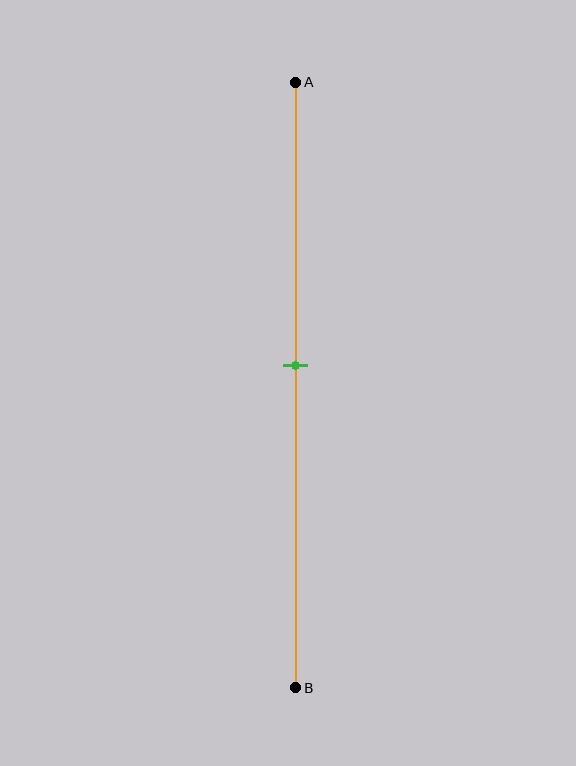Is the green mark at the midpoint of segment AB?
No, the mark is at about 45% from A, not at the 50% midpoint.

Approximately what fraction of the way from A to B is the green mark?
The green mark is approximately 45% of the way from A to B.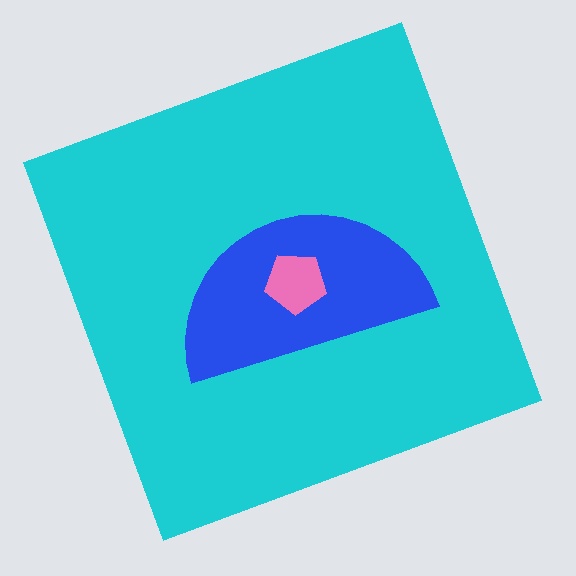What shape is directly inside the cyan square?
The blue semicircle.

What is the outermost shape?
The cyan square.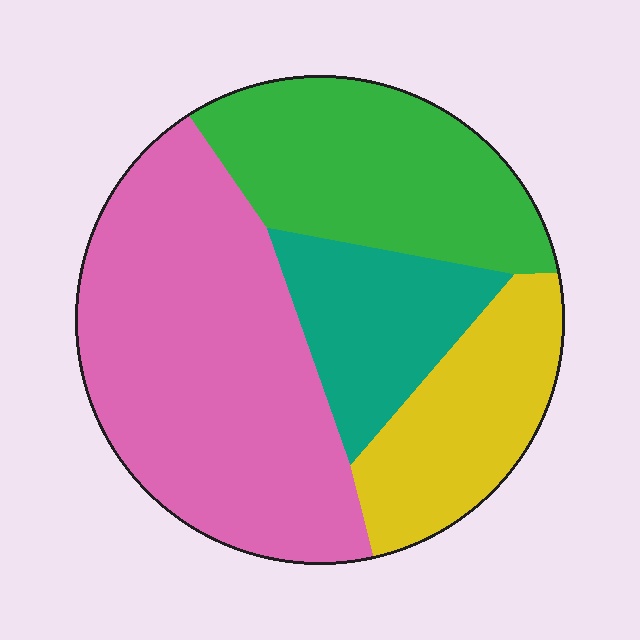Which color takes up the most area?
Pink, at roughly 45%.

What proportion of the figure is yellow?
Yellow takes up about one sixth (1/6) of the figure.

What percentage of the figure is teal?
Teal takes up less than a sixth of the figure.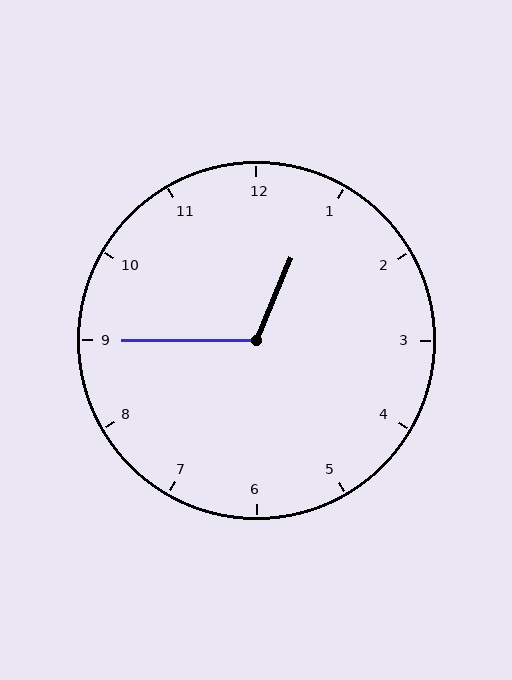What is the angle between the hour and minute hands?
Approximately 112 degrees.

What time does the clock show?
12:45.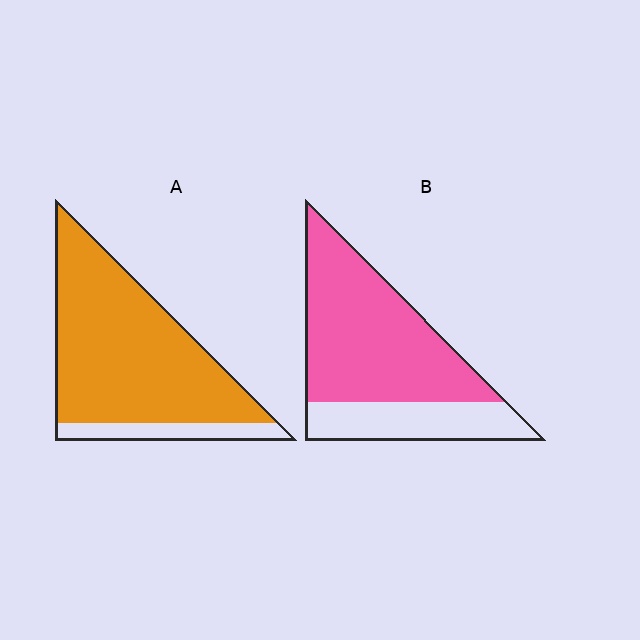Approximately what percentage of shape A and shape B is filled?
A is approximately 85% and B is approximately 70%.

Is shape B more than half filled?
Yes.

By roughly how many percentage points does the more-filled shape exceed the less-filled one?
By roughly 15 percentage points (A over B).